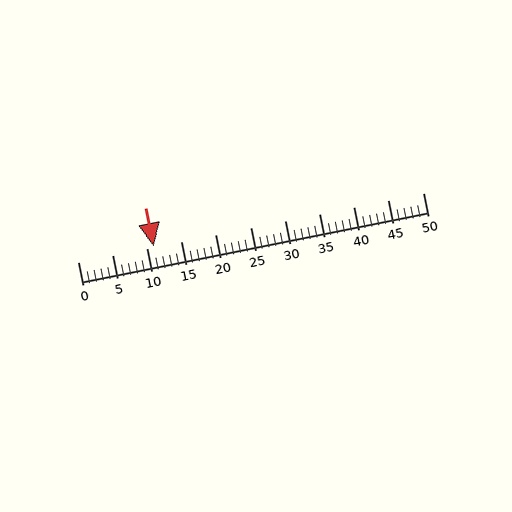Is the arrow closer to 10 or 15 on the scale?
The arrow is closer to 10.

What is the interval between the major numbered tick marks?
The major tick marks are spaced 5 units apart.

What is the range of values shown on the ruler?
The ruler shows values from 0 to 50.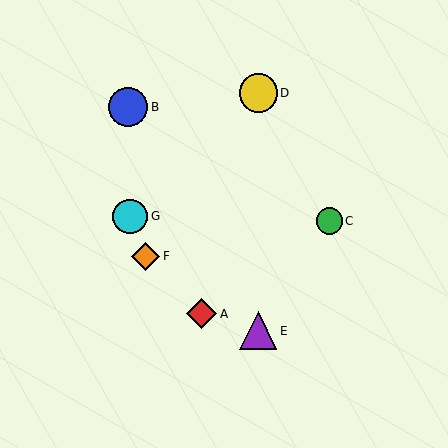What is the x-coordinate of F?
Object F is at x≈146.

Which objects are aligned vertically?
Objects D, E are aligned vertically.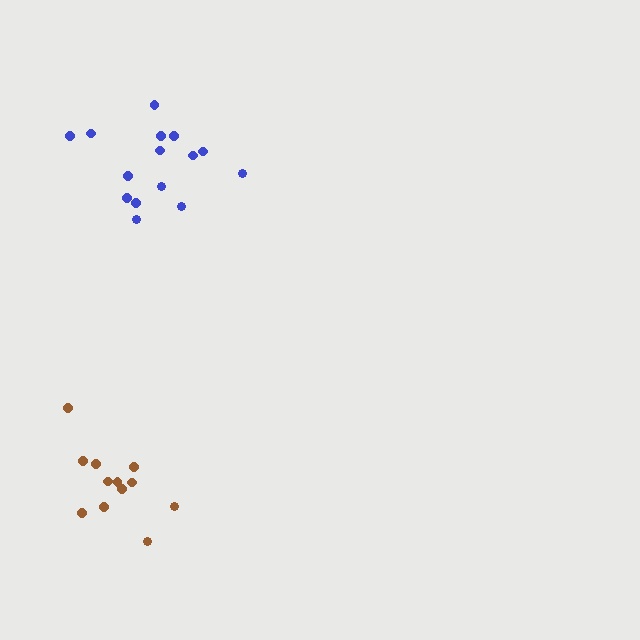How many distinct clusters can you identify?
There are 2 distinct clusters.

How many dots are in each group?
Group 1: 15 dots, Group 2: 12 dots (27 total).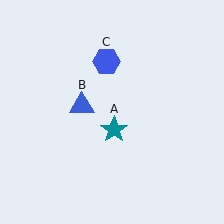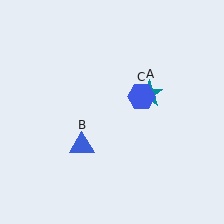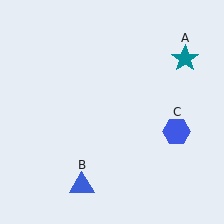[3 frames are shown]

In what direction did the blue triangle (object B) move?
The blue triangle (object B) moved down.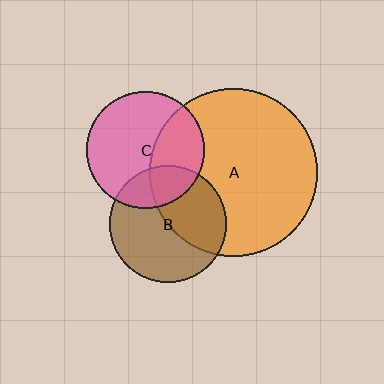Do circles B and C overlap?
Yes.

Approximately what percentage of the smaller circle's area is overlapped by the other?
Approximately 25%.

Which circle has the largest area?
Circle A (orange).